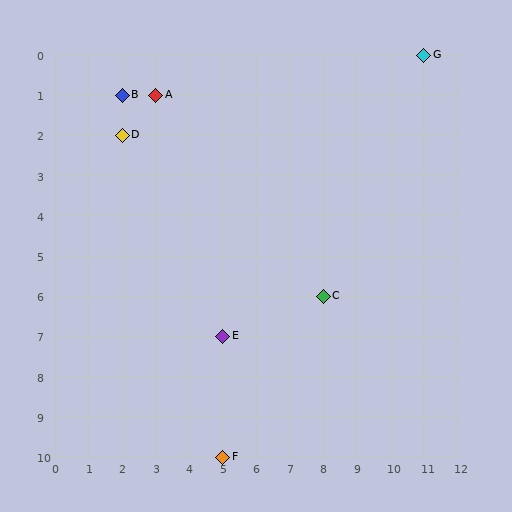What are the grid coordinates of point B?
Point B is at grid coordinates (2, 1).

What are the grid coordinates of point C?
Point C is at grid coordinates (8, 6).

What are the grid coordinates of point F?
Point F is at grid coordinates (5, 10).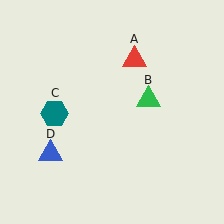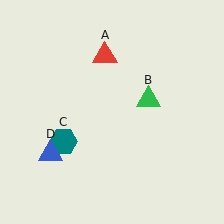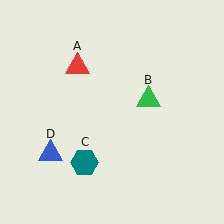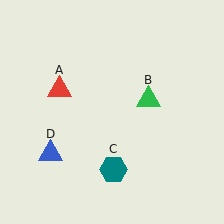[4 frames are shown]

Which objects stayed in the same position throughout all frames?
Green triangle (object B) and blue triangle (object D) remained stationary.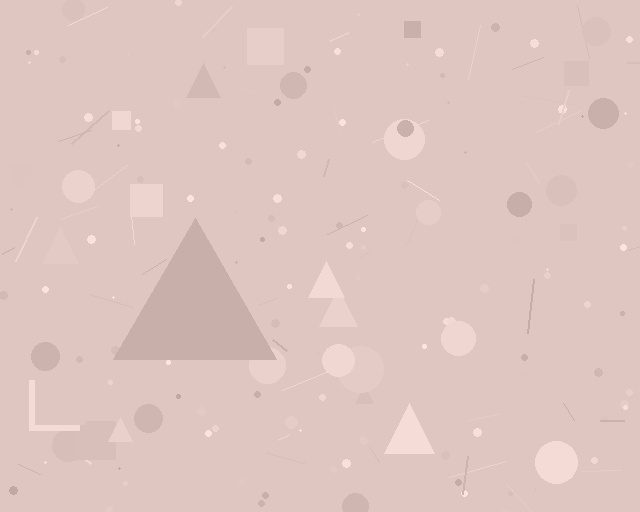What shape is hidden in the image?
A triangle is hidden in the image.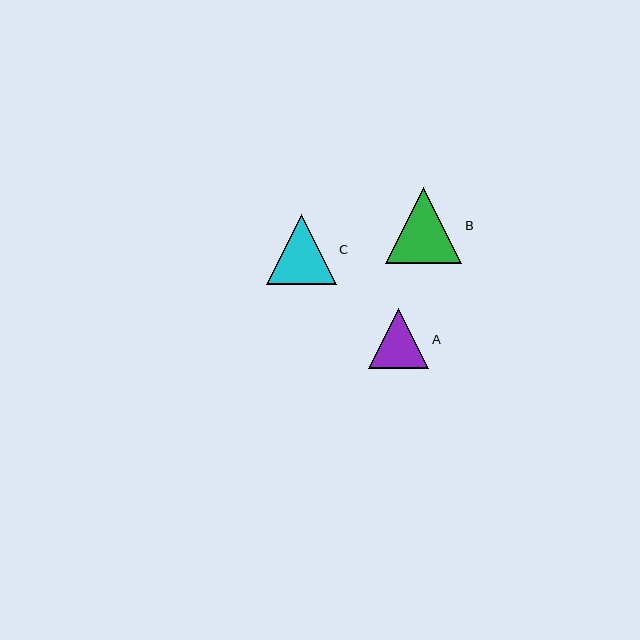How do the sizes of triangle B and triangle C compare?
Triangle B and triangle C are approximately the same size.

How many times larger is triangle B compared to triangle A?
Triangle B is approximately 1.3 times the size of triangle A.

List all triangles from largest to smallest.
From largest to smallest: B, C, A.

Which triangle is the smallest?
Triangle A is the smallest with a size of approximately 60 pixels.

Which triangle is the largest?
Triangle B is the largest with a size of approximately 76 pixels.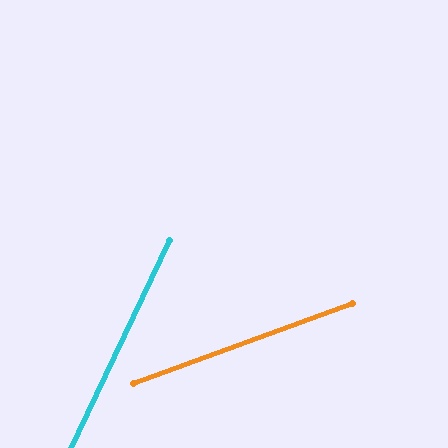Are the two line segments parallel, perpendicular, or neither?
Neither parallel nor perpendicular — they differ by about 45°.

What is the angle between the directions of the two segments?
Approximately 45 degrees.